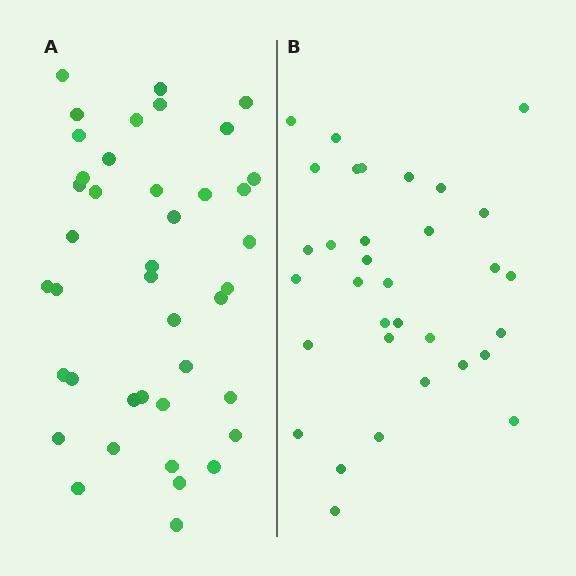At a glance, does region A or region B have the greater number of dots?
Region A (the left region) has more dots.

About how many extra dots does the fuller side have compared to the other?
Region A has roughly 8 or so more dots than region B.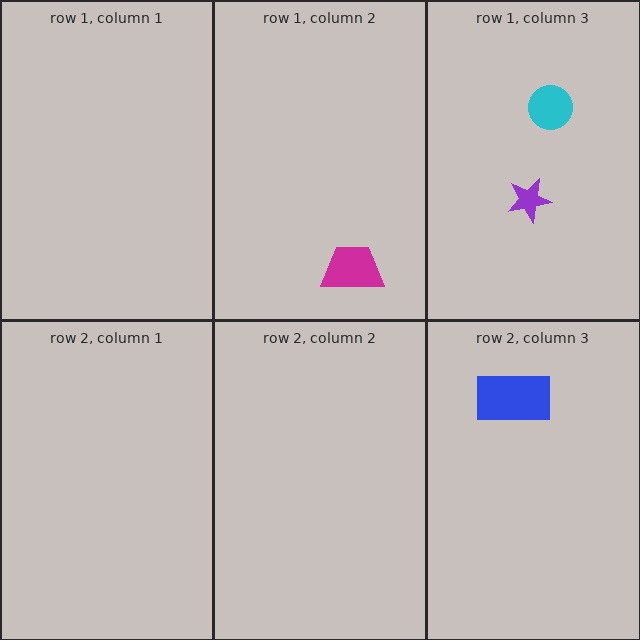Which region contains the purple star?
The row 1, column 3 region.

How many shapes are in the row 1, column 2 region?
1.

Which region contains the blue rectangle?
The row 2, column 3 region.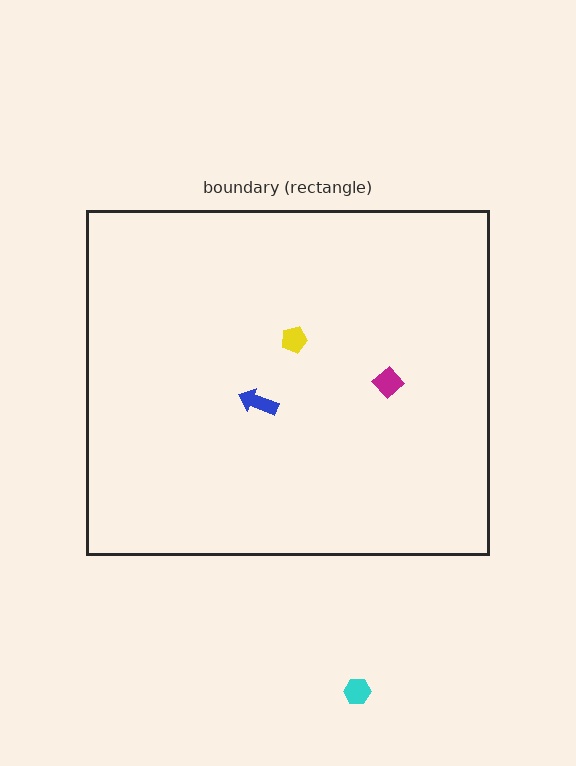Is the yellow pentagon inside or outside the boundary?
Inside.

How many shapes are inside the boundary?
3 inside, 1 outside.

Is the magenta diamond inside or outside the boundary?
Inside.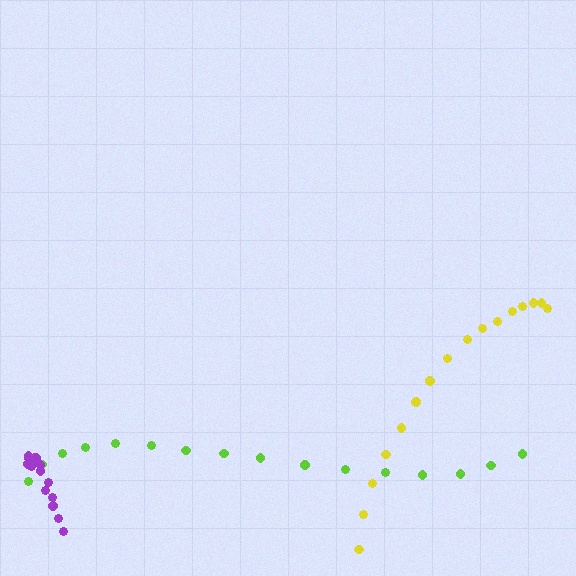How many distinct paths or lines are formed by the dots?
There are 3 distinct paths.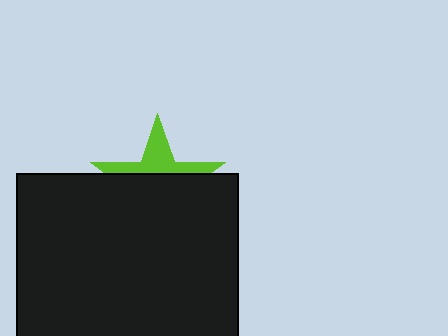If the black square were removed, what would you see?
You would see the complete lime star.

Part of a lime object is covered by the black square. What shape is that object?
It is a star.